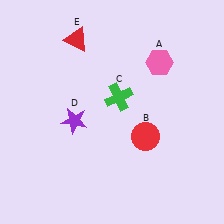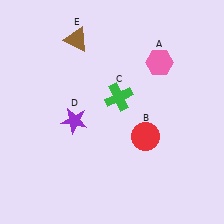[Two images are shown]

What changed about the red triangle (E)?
In Image 1, E is red. In Image 2, it changed to brown.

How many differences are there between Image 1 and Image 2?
There is 1 difference between the two images.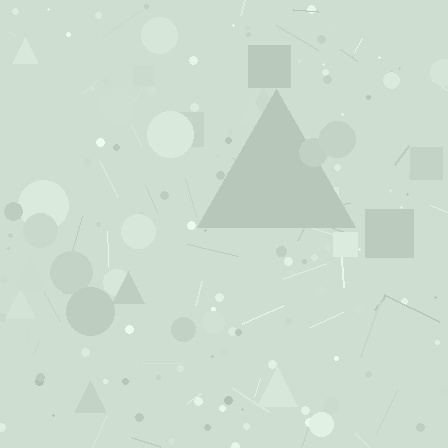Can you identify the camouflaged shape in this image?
The camouflaged shape is a triangle.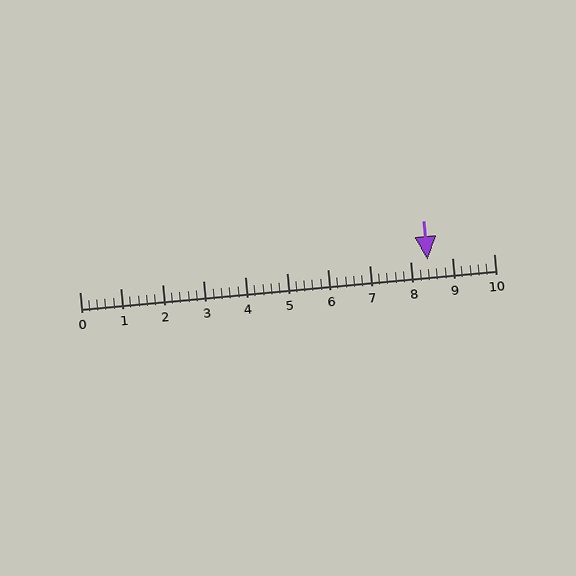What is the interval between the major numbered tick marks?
The major tick marks are spaced 1 units apart.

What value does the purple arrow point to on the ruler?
The purple arrow points to approximately 8.4.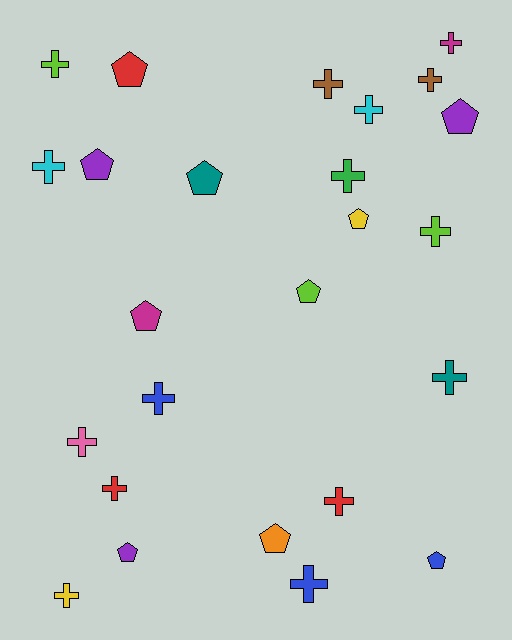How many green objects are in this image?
There is 1 green object.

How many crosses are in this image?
There are 15 crosses.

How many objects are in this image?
There are 25 objects.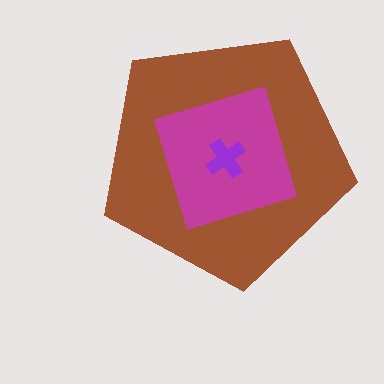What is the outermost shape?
The brown pentagon.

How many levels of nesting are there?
3.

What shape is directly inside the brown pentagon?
The magenta diamond.